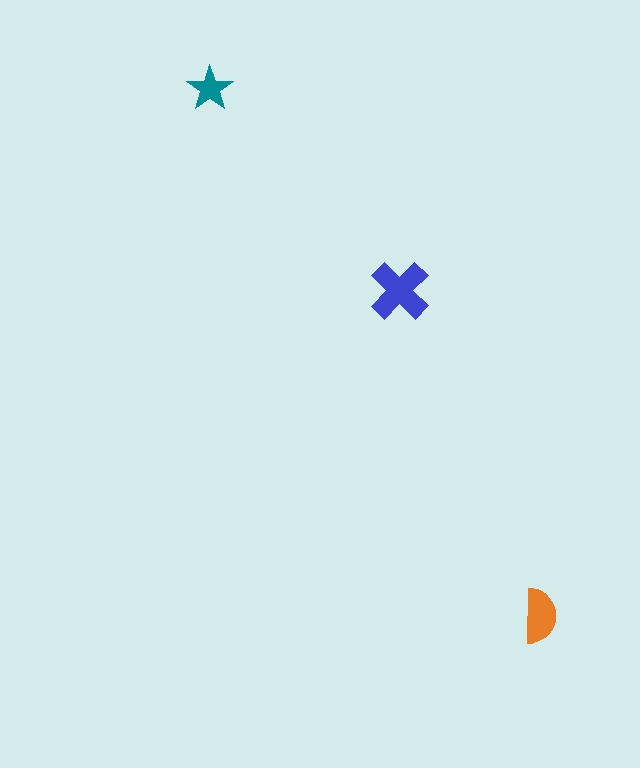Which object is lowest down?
The orange semicircle is bottommost.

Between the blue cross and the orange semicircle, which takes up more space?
The blue cross.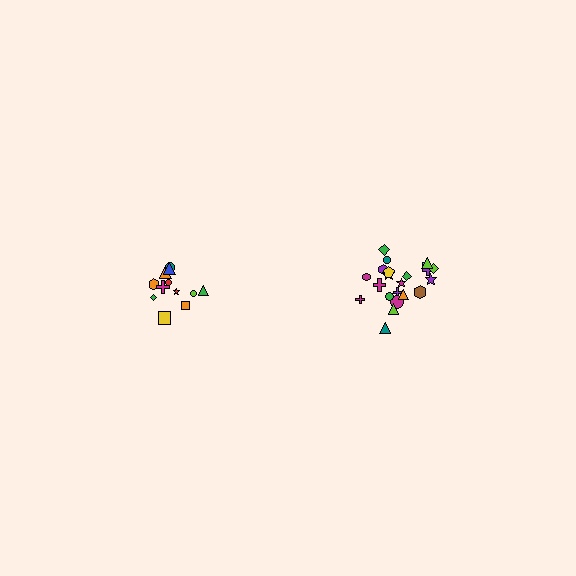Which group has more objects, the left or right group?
The right group.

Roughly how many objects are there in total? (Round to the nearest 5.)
Roughly 35 objects in total.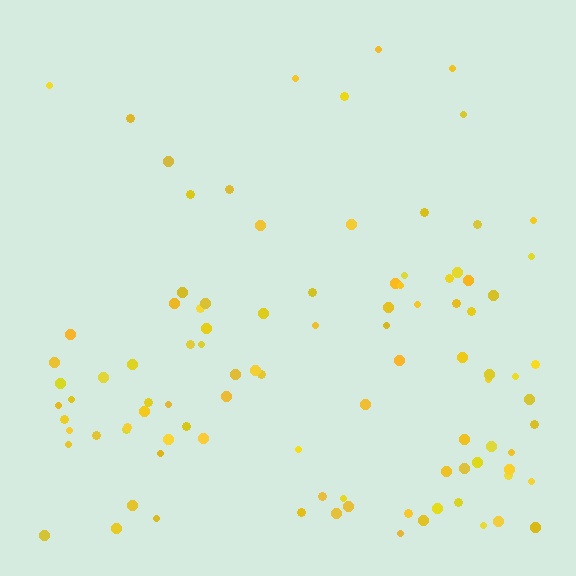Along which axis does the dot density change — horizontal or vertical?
Vertical.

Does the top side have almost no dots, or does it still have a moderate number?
Still a moderate number, just noticeably fewer than the bottom.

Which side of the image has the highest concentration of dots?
The bottom.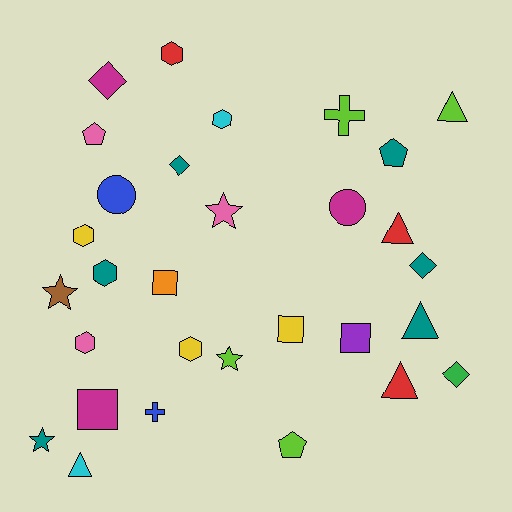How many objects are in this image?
There are 30 objects.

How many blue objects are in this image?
There are 2 blue objects.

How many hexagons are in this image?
There are 6 hexagons.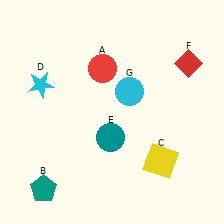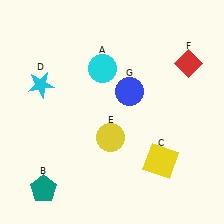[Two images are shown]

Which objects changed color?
A changed from red to cyan. E changed from teal to yellow. G changed from cyan to blue.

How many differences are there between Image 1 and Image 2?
There are 3 differences between the two images.